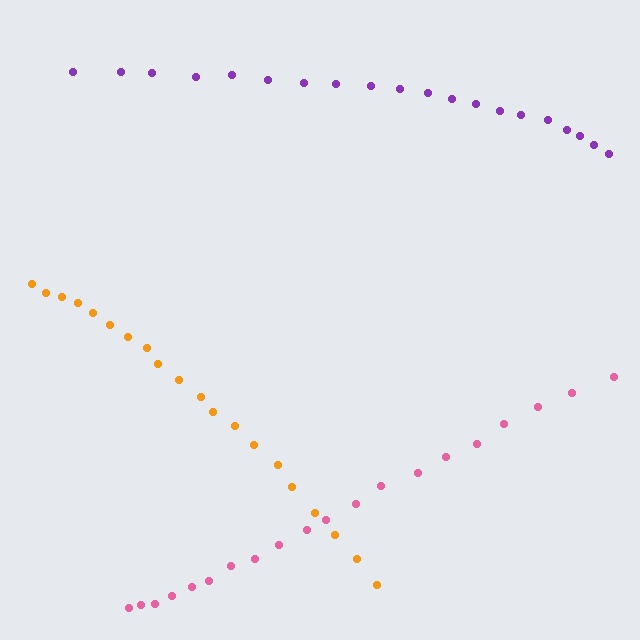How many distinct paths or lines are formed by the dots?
There are 3 distinct paths.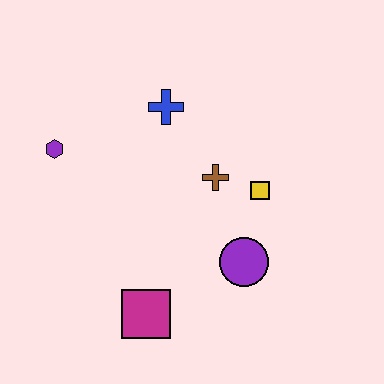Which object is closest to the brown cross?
The yellow square is closest to the brown cross.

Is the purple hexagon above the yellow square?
Yes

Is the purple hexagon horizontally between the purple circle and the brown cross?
No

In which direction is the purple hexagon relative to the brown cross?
The purple hexagon is to the left of the brown cross.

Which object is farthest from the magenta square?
The blue cross is farthest from the magenta square.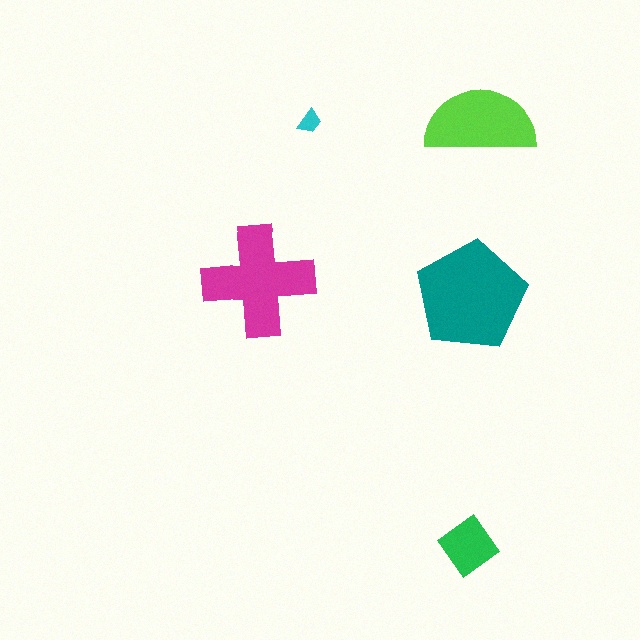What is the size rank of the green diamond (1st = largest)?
4th.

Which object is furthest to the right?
The lime semicircle is rightmost.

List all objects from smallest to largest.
The cyan trapezoid, the green diamond, the lime semicircle, the magenta cross, the teal pentagon.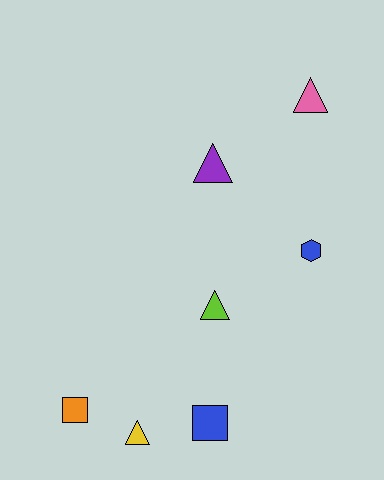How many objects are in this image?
There are 7 objects.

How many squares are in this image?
There are 2 squares.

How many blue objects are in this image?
There are 2 blue objects.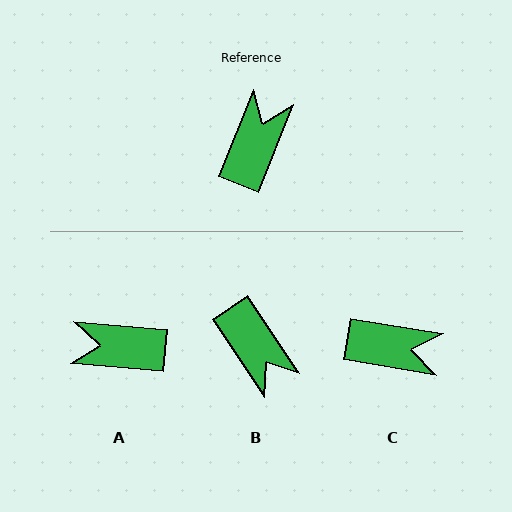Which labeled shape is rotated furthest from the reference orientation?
B, about 124 degrees away.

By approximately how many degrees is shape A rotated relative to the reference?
Approximately 107 degrees counter-clockwise.